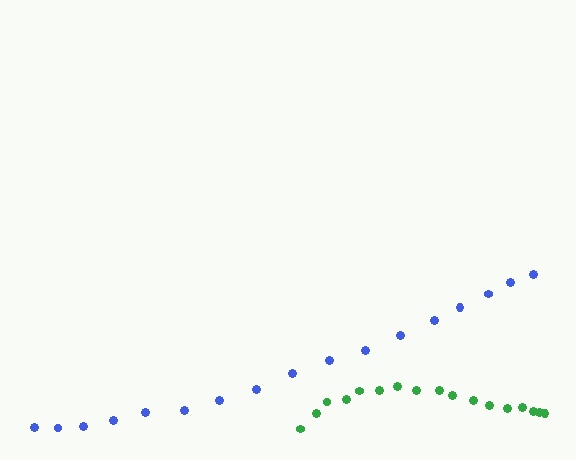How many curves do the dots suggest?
There are 2 distinct paths.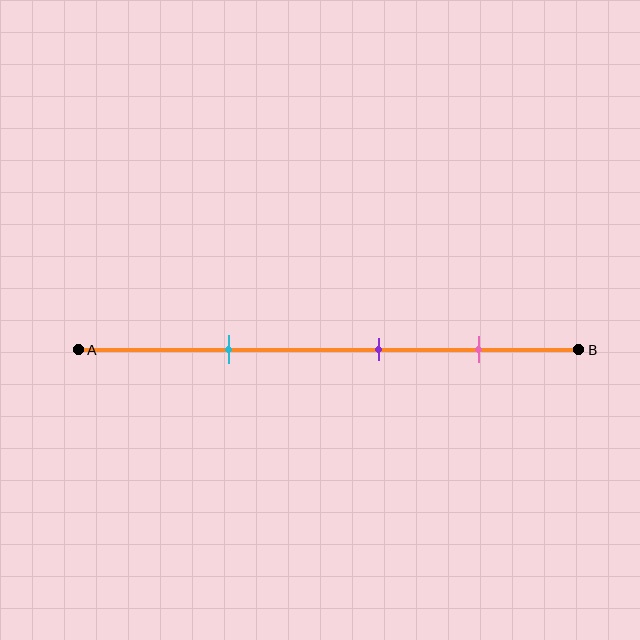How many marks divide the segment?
There are 3 marks dividing the segment.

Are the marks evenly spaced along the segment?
Yes, the marks are approximately evenly spaced.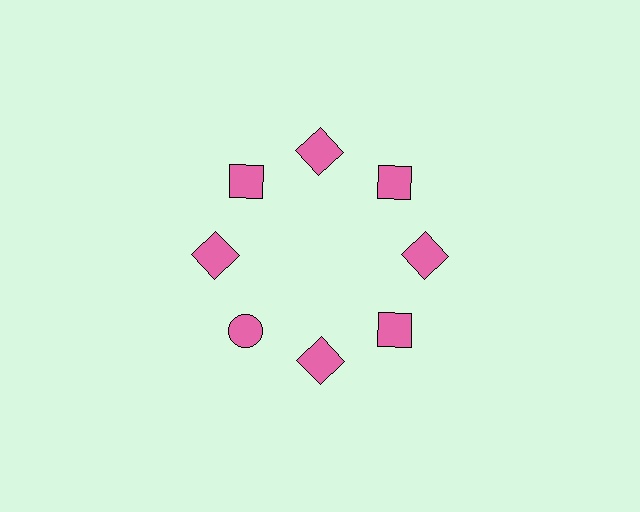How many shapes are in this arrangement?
There are 8 shapes arranged in a ring pattern.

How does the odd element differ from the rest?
It has a different shape: circle instead of square.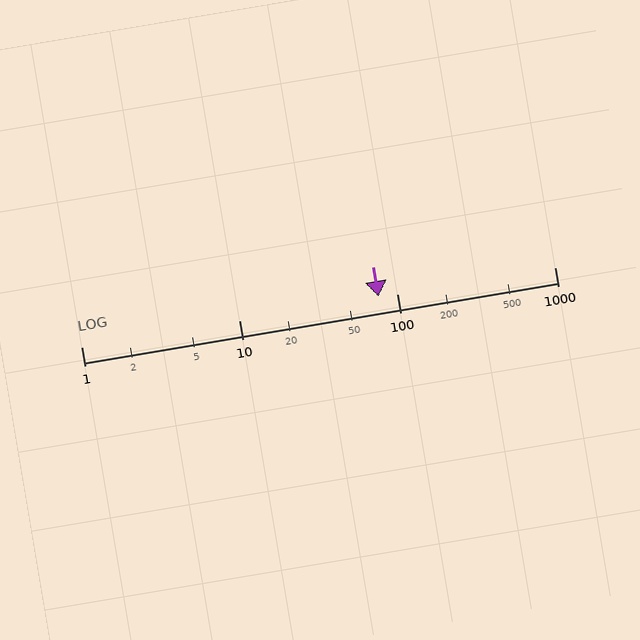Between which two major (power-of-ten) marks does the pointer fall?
The pointer is between 10 and 100.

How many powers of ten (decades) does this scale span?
The scale spans 3 decades, from 1 to 1000.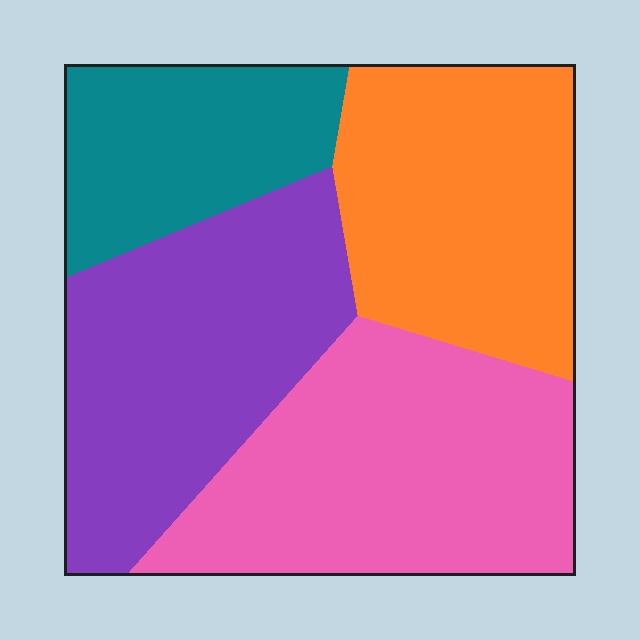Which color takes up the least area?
Teal, at roughly 15%.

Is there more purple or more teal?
Purple.